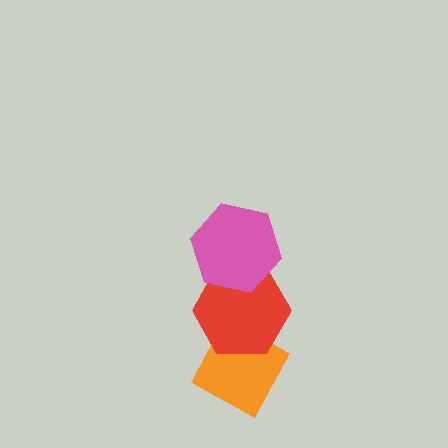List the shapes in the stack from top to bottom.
From top to bottom: the pink hexagon, the red hexagon, the orange diamond.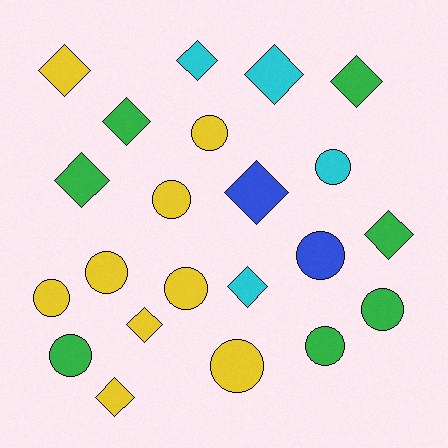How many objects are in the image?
There are 22 objects.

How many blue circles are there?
There is 1 blue circle.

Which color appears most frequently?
Yellow, with 9 objects.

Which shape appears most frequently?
Circle, with 11 objects.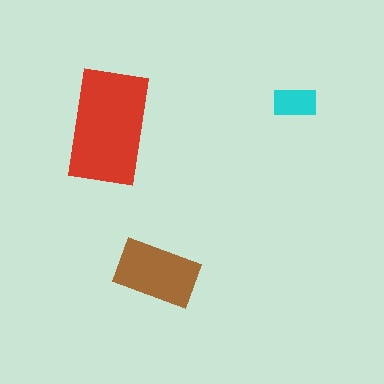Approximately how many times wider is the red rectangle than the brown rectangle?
About 1.5 times wider.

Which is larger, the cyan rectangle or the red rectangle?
The red one.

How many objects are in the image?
There are 3 objects in the image.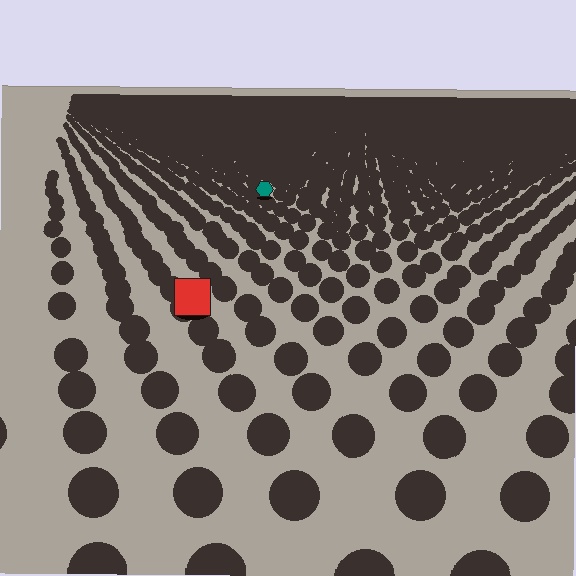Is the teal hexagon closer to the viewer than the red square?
No. The red square is closer — you can tell from the texture gradient: the ground texture is coarser near it.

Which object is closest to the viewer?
The red square is closest. The texture marks near it are larger and more spread out.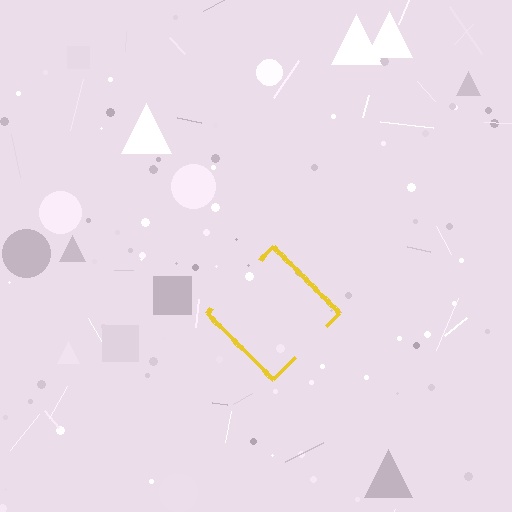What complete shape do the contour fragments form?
The contour fragments form a diamond.